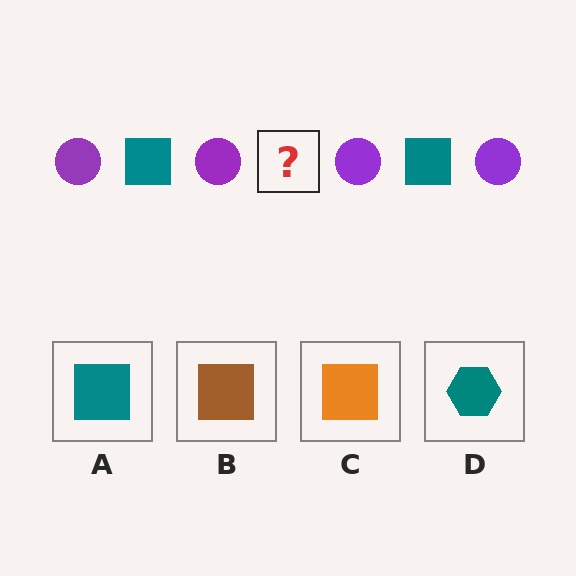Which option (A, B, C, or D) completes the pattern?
A.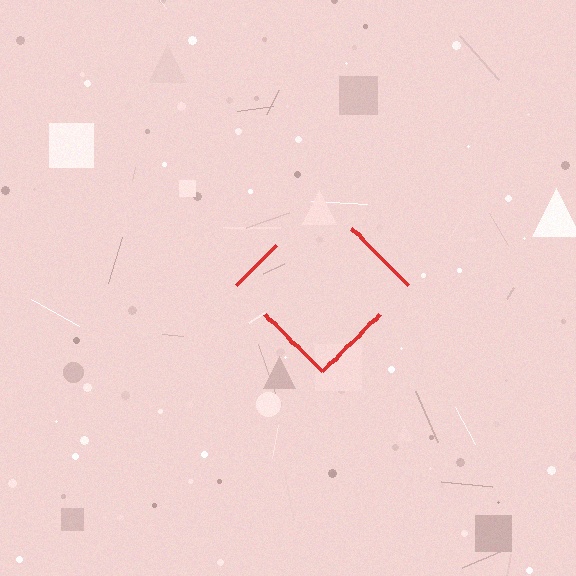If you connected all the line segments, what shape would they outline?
They would outline a diamond.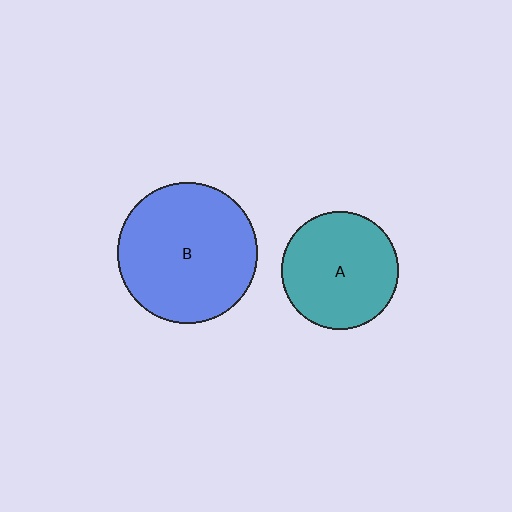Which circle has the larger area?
Circle B (blue).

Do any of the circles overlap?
No, none of the circles overlap.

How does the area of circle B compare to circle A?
Approximately 1.4 times.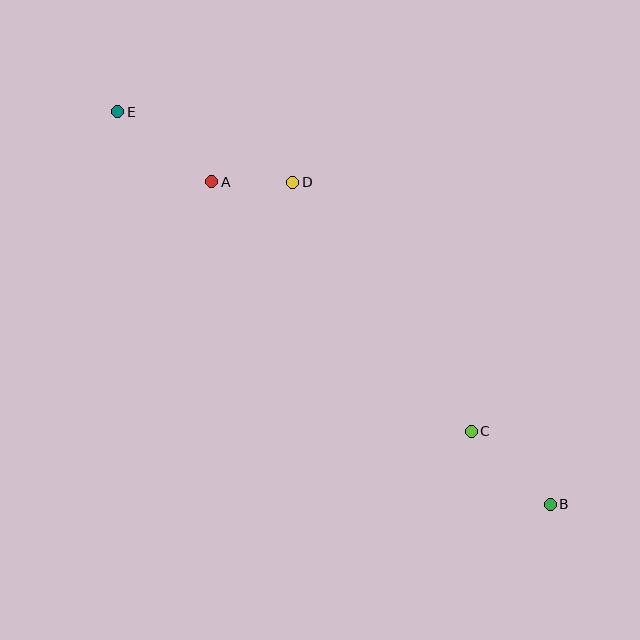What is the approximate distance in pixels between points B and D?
The distance between B and D is approximately 412 pixels.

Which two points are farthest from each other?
Points B and E are farthest from each other.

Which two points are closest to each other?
Points A and D are closest to each other.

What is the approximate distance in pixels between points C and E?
The distance between C and E is approximately 477 pixels.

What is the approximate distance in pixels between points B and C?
The distance between B and C is approximately 107 pixels.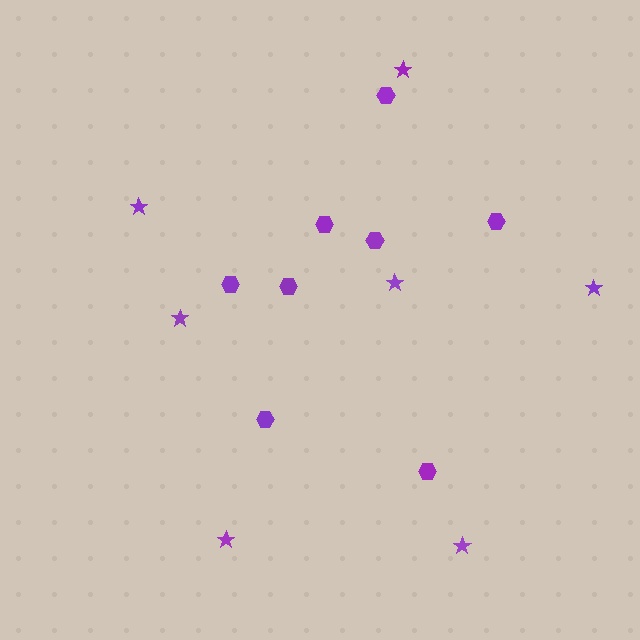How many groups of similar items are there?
There are 2 groups: one group of stars (7) and one group of hexagons (8).